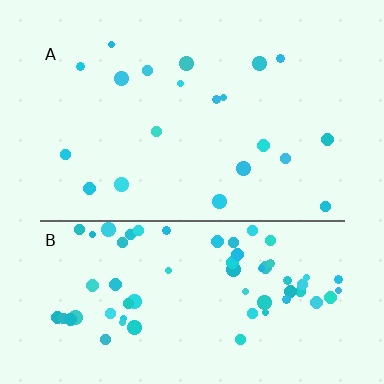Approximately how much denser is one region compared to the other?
Approximately 3.4× — region B over region A.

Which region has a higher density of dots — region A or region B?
B (the bottom).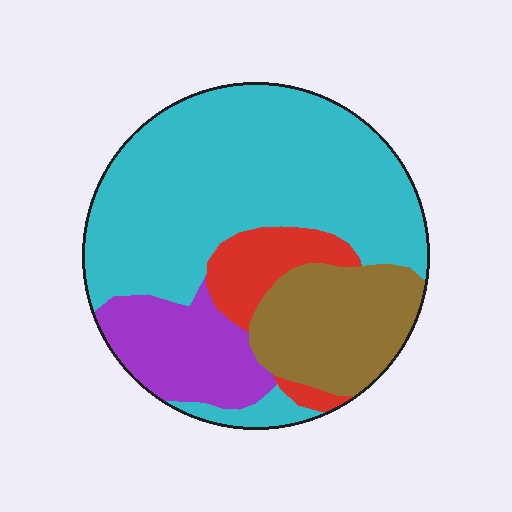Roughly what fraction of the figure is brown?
Brown takes up less than a quarter of the figure.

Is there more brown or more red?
Brown.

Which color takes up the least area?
Red, at roughly 10%.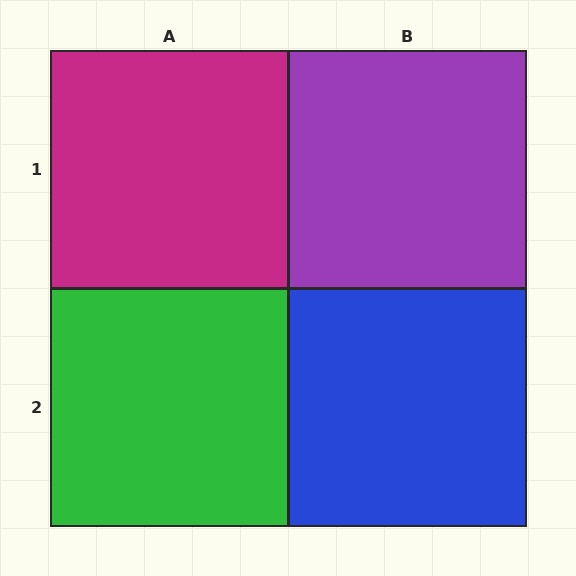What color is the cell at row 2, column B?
Blue.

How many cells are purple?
1 cell is purple.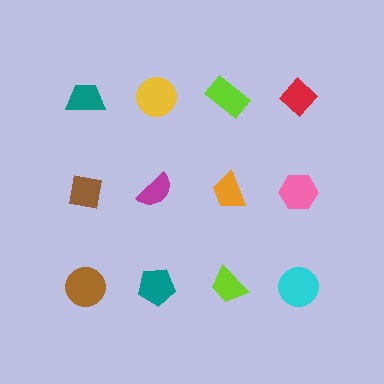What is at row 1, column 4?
A red diamond.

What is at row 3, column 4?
A cyan circle.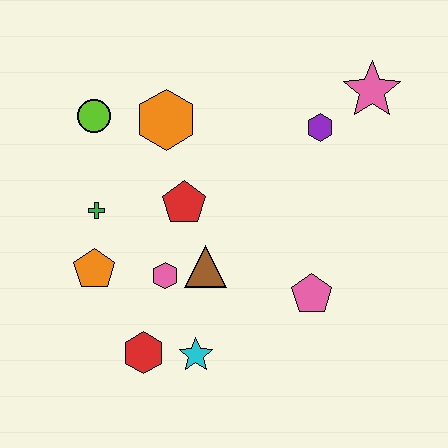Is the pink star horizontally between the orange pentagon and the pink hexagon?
No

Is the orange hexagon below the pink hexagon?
No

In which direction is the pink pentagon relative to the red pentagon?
The pink pentagon is to the right of the red pentagon.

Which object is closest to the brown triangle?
The pink hexagon is closest to the brown triangle.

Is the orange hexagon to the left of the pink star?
Yes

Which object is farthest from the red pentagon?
The pink star is farthest from the red pentagon.